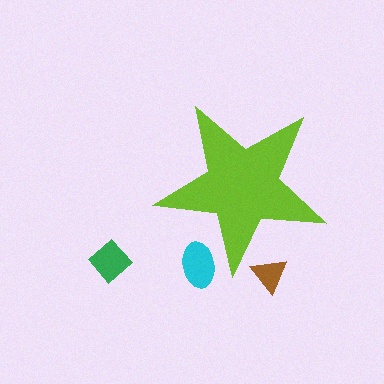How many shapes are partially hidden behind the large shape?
2 shapes are partially hidden.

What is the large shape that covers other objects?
A lime star.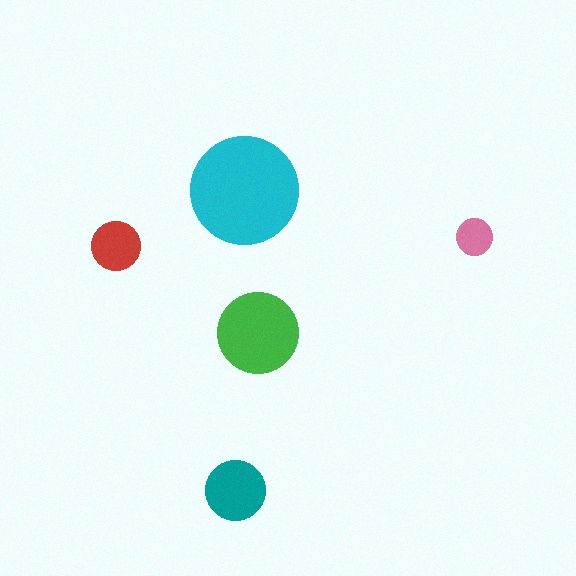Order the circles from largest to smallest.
the cyan one, the green one, the teal one, the red one, the pink one.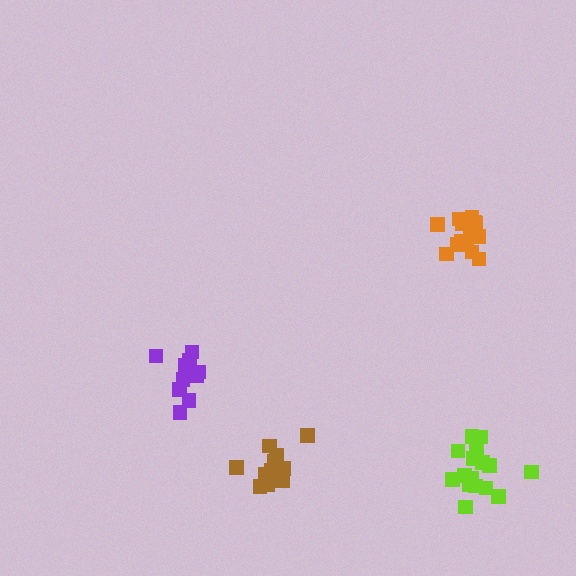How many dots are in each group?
Group 1: 10 dots, Group 2: 16 dots, Group 3: 15 dots, Group 4: 14 dots (55 total).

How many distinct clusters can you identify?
There are 4 distinct clusters.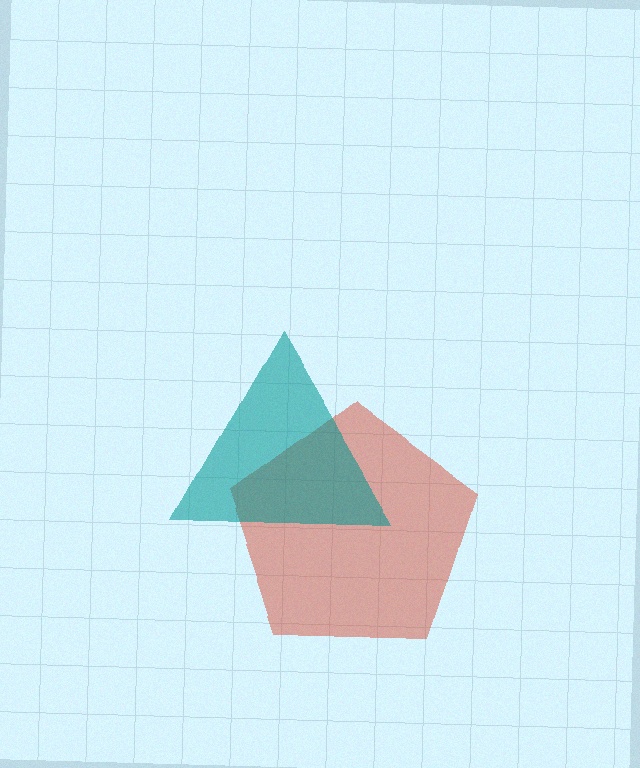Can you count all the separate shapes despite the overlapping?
Yes, there are 2 separate shapes.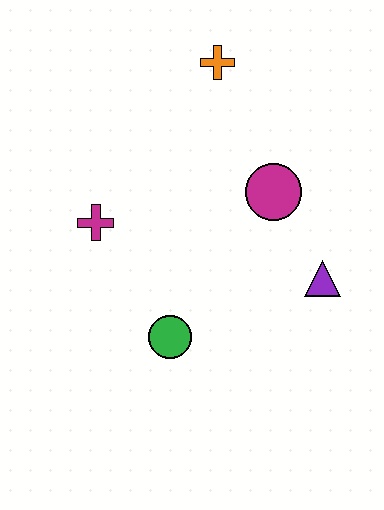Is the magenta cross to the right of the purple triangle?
No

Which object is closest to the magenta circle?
The purple triangle is closest to the magenta circle.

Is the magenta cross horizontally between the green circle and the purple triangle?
No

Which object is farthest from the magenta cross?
The purple triangle is farthest from the magenta cross.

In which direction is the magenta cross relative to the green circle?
The magenta cross is above the green circle.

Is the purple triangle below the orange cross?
Yes